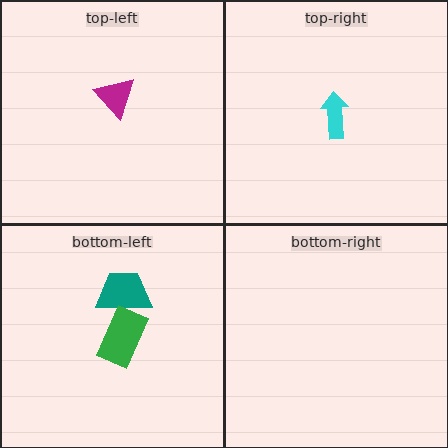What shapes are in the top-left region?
The magenta triangle.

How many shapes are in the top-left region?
1.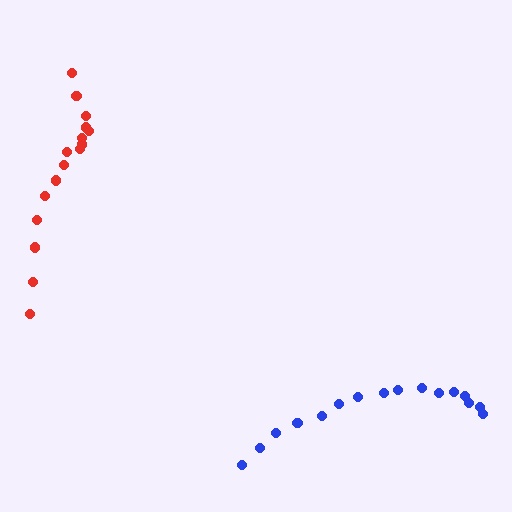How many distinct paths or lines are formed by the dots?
There are 2 distinct paths.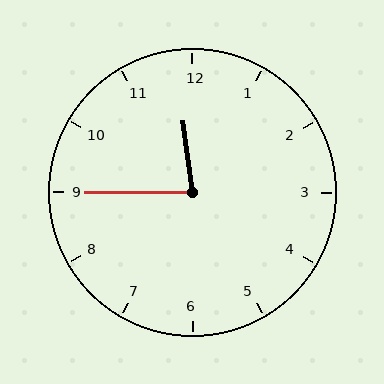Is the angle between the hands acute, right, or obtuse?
It is acute.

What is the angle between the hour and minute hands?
Approximately 82 degrees.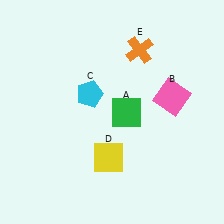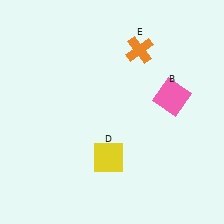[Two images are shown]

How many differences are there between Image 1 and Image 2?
There are 2 differences between the two images.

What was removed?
The cyan pentagon (C), the green square (A) were removed in Image 2.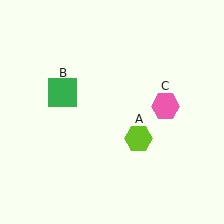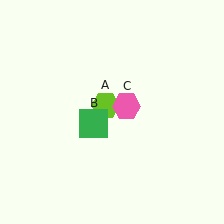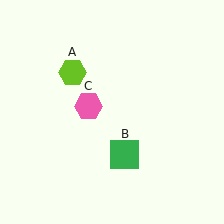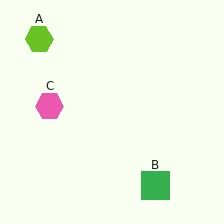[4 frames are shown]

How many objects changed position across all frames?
3 objects changed position: lime hexagon (object A), green square (object B), pink hexagon (object C).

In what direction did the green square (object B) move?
The green square (object B) moved down and to the right.